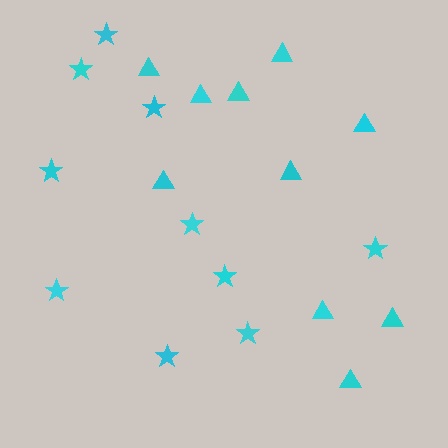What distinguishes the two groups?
There are 2 groups: one group of triangles (10) and one group of stars (10).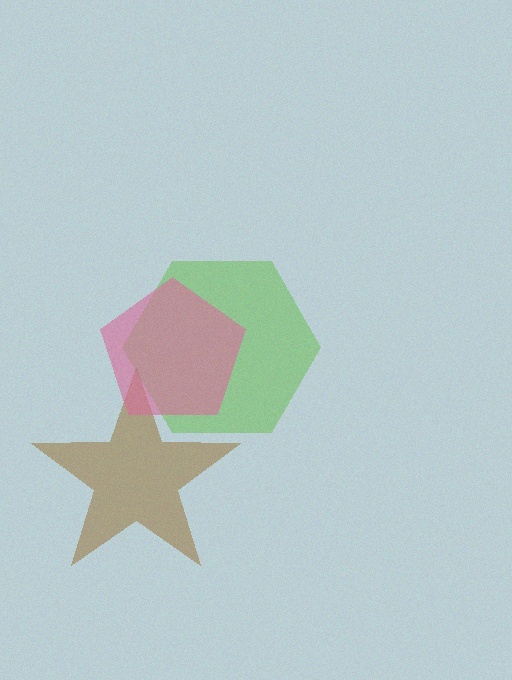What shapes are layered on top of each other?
The layered shapes are: a lime hexagon, a brown star, a pink pentagon.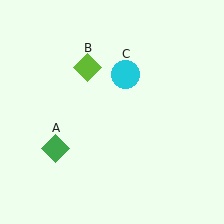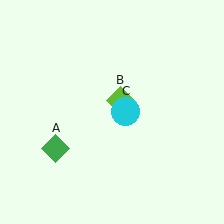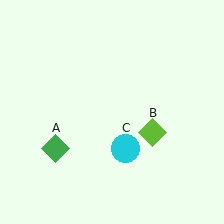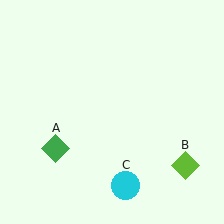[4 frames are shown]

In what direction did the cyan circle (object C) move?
The cyan circle (object C) moved down.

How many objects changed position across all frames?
2 objects changed position: lime diamond (object B), cyan circle (object C).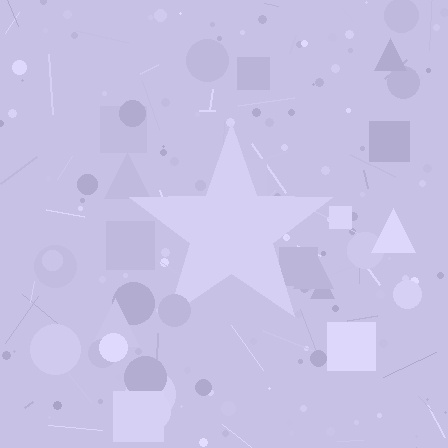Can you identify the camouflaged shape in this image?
The camouflaged shape is a star.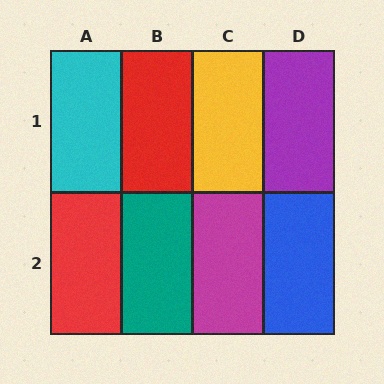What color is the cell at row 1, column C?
Yellow.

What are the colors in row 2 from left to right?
Red, teal, magenta, blue.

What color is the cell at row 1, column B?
Red.